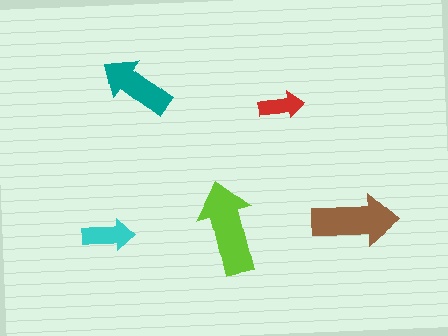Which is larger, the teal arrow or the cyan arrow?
The teal one.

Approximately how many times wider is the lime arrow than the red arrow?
About 2 times wider.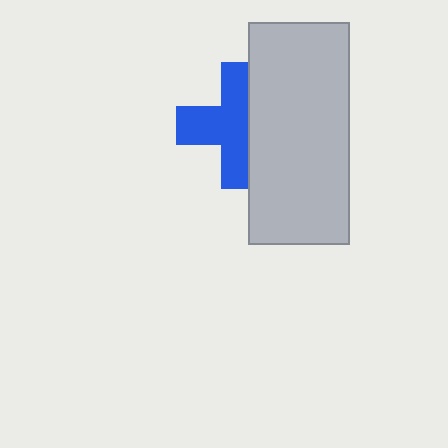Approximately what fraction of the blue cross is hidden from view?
Roughly 39% of the blue cross is hidden behind the light gray rectangle.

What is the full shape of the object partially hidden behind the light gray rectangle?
The partially hidden object is a blue cross.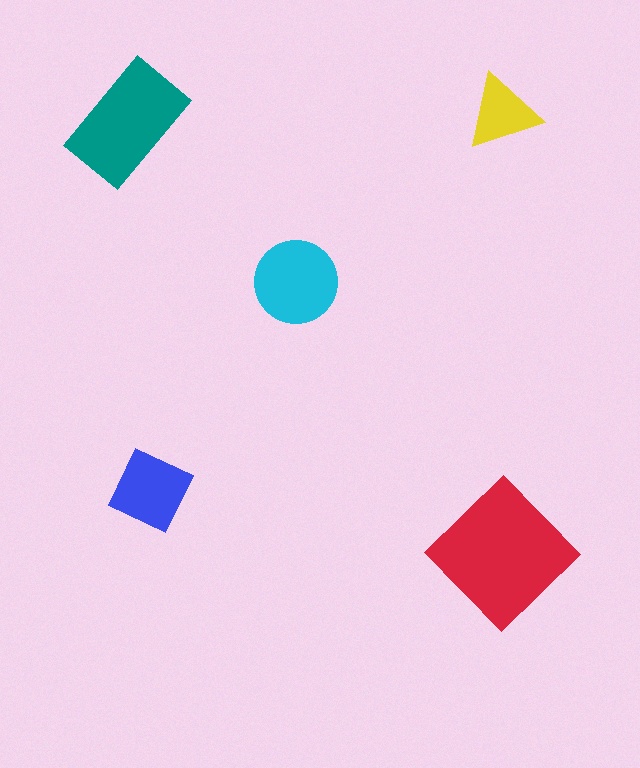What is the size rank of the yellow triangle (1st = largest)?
5th.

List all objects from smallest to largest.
The yellow triangle, the blue diamond, the cyan circle, the teal rectangle, the red diamond.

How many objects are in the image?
There are 5 objects in the image.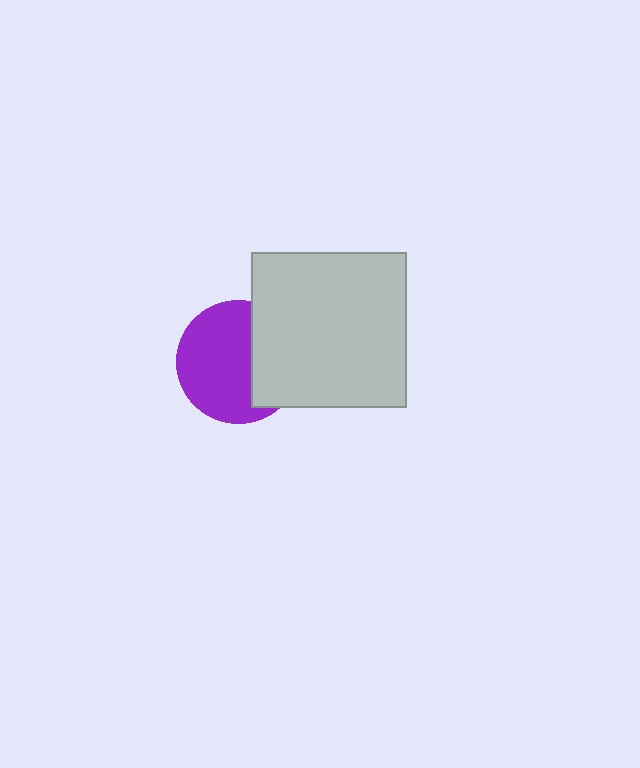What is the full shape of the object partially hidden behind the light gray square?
The partially hidden object is a purple circle.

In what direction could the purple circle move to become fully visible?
The purple circle could move left. That would shift it out from behind the light gray square entirely.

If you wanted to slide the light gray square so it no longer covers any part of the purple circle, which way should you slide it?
Slide it right — that is the most direct way to separate the two shapes.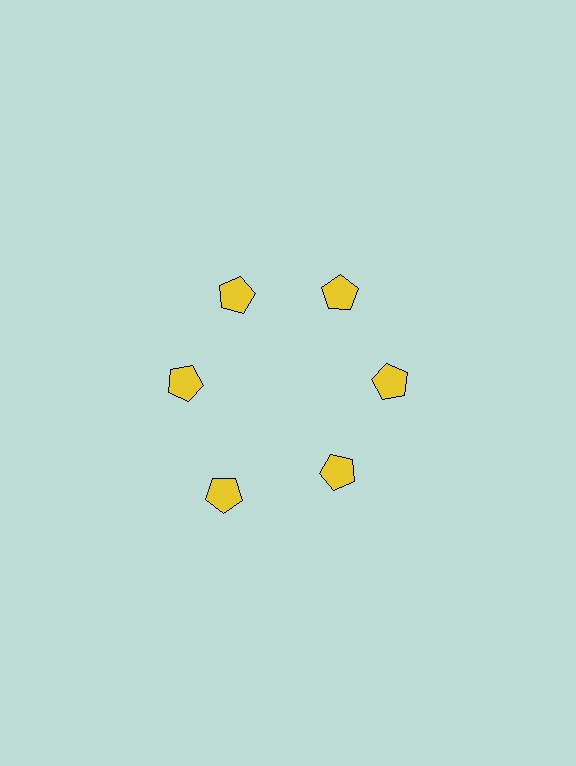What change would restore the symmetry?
The symmetry would be restored by moving it inward, back onto the ring so that all 6 pentagons sit at equal angles and equal distance from the center.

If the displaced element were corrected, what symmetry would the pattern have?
It would have 6-fold rotational symmetry — the pattern would map onto itself every 60 degrees.